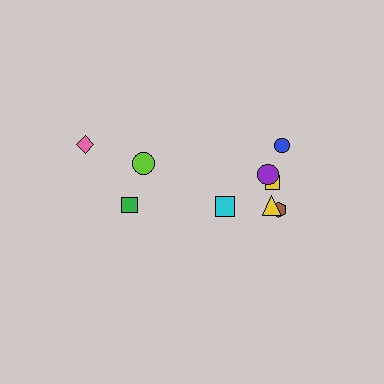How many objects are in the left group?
There are 3 objects.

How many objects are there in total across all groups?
There are 9 objects.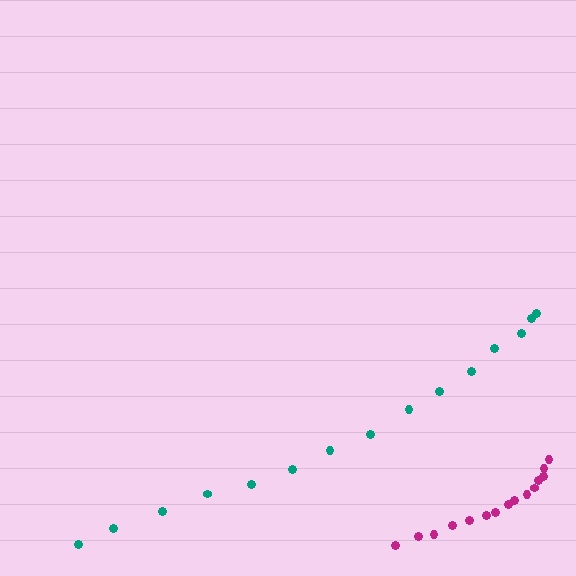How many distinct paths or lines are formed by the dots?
There are 2 distinct paths.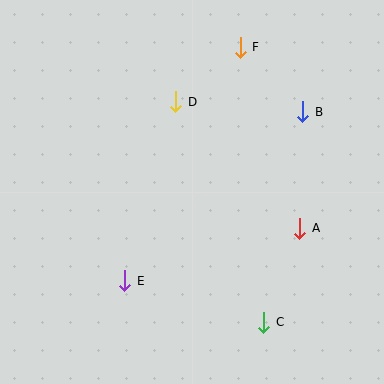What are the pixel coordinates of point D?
Point D is at (176, 102).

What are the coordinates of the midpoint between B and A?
The midpoint between B and A is at (301, 170).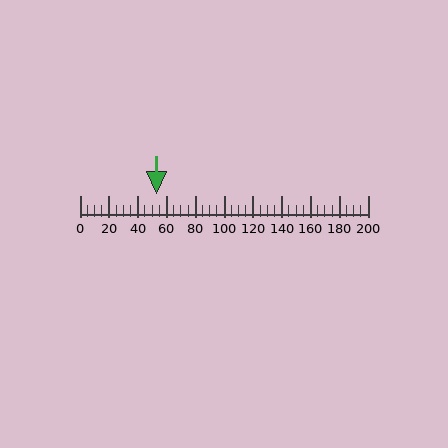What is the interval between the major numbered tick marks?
The major tick marks are spaced 20 units apart.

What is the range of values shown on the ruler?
The ruler shows values from 0 to 200.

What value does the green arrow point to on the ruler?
The green arrow points to approximately 53.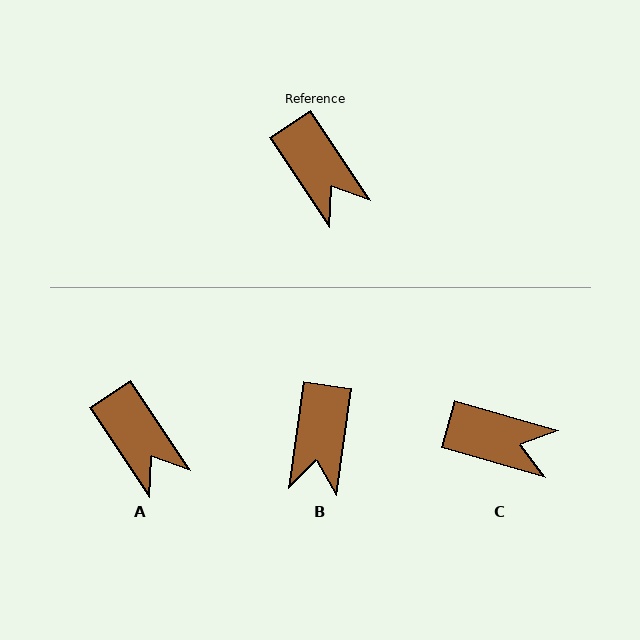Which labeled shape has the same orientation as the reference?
A.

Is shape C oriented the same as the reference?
No, it is off by about 41 degrees.